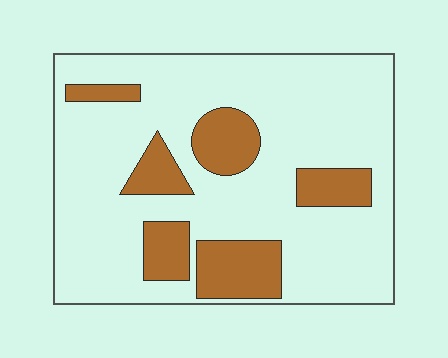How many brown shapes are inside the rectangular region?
6.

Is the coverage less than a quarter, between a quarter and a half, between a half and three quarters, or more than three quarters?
Less than a quarter.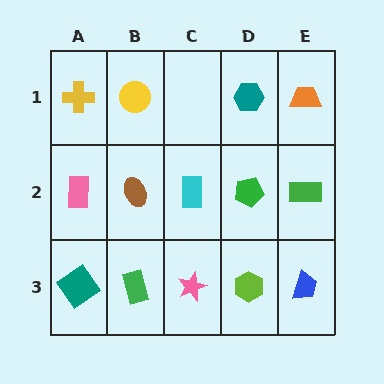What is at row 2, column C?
A cyan rectangle.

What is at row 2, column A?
A pink rectangle.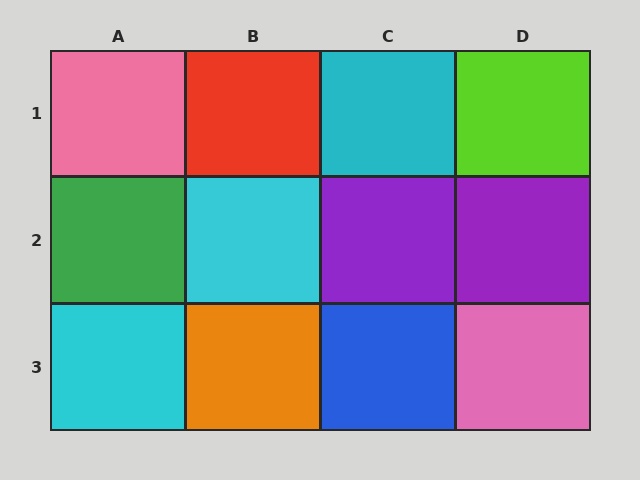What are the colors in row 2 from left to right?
Green, cyan, purple, purple.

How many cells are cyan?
3 cells are cyan.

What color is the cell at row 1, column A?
Pink.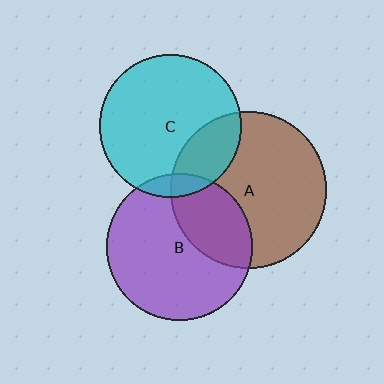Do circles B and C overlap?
Yes.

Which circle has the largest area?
Circle A (brown).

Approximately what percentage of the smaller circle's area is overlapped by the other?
Approximately 10%.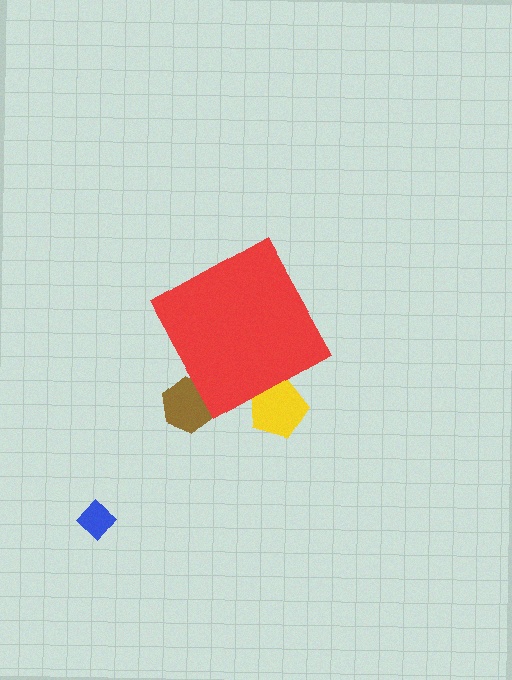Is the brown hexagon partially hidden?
Yes, the brown hexagon is partially hidden behind the red diamond.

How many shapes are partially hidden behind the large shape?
2 shapes are partially hidden.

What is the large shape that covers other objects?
A red diamond.